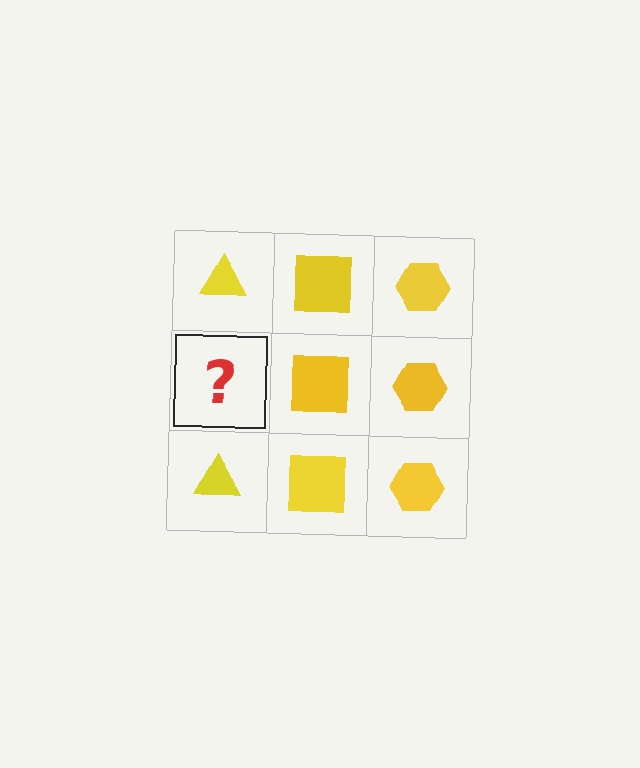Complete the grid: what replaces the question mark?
The question mark should be replaced with a yellow triangle.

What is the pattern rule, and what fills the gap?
The rule is that each column has a consistent shape. The gap should be filled with a yellow triangle.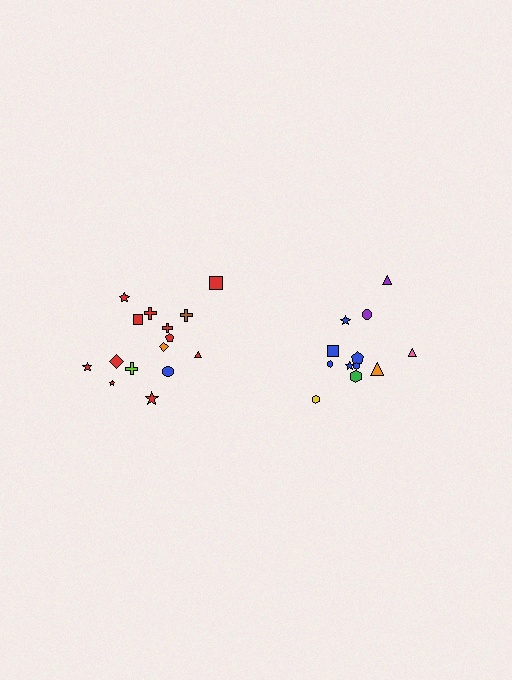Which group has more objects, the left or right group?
The left group.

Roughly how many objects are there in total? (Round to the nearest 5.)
Roughly 25 objects in total.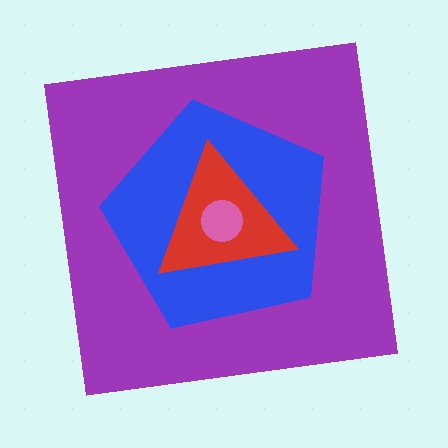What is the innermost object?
The pink circle.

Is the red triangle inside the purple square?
Yes.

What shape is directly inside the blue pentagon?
The red triangle.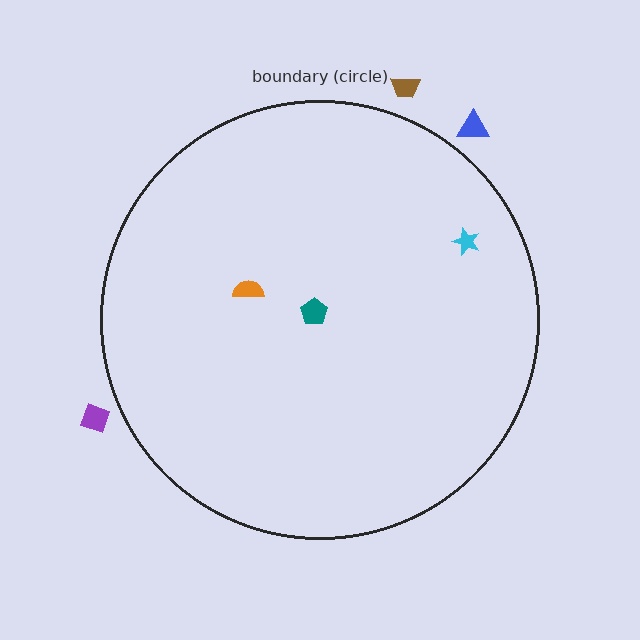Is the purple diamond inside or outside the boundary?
Outside.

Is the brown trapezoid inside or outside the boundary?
Outside.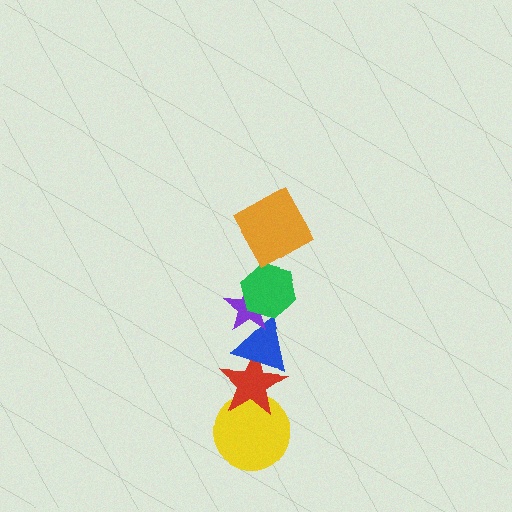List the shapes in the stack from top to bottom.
From top to bottom: the orange square, the green hexagon, the purple star, the blue triangle, the red star, the yellow circle.